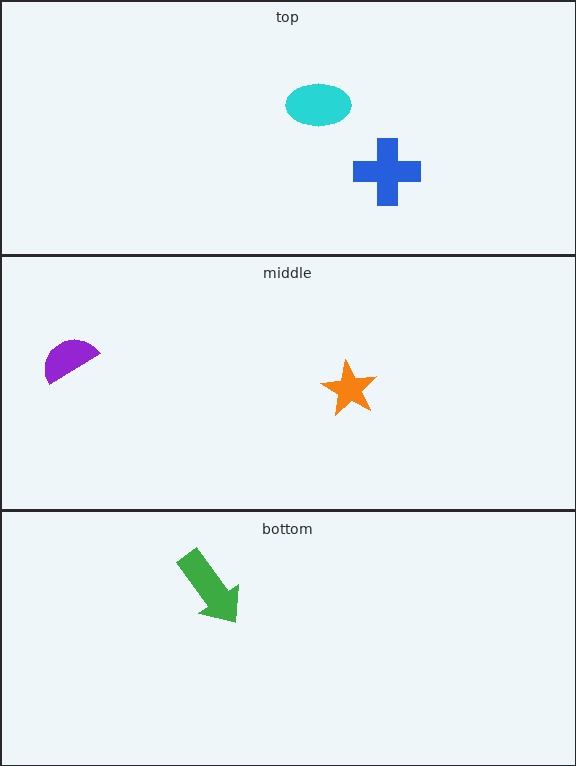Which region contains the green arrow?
The bottom region.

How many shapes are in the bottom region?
1.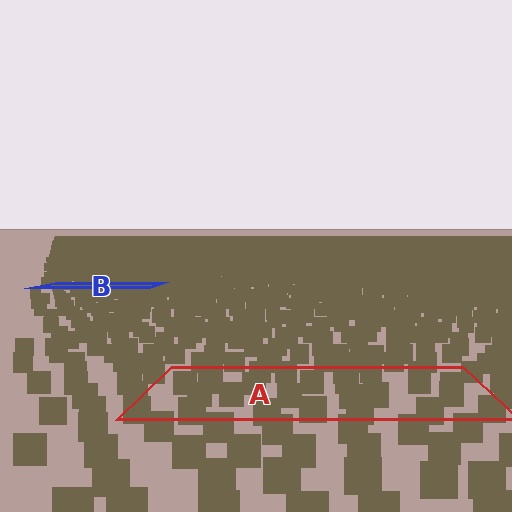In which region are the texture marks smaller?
The texture marks are smaller in region B, because it is farther away.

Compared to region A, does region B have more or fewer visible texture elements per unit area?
Region B has more texture elements per unit area — they are packed more densely because it is farther away.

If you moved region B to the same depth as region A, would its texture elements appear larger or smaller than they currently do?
They would appear larger. At a closer depth, the same texture elements are projected at a bigger on-screen size.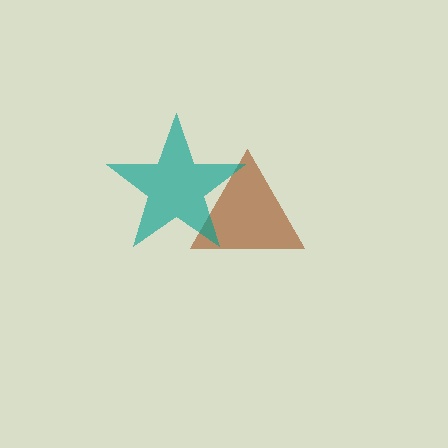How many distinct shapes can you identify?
There are 2 distinct shapes: a brown triangle, a teal star.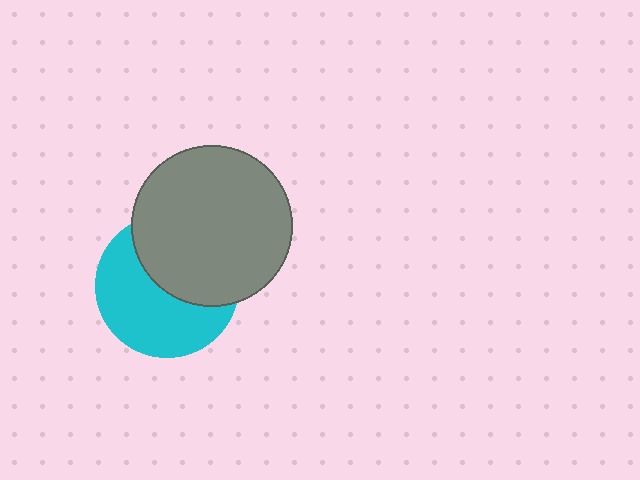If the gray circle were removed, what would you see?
You would see the complete cyan circle.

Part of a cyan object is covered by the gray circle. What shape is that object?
It is a circle.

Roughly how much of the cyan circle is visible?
About half of it is visible (roughly 55%).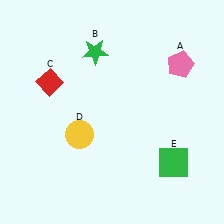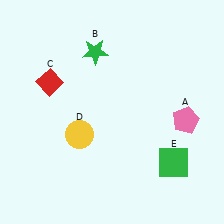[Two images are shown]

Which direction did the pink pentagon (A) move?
The pink pentagon (A) moved down.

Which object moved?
The pink pentagon (A) moved down.